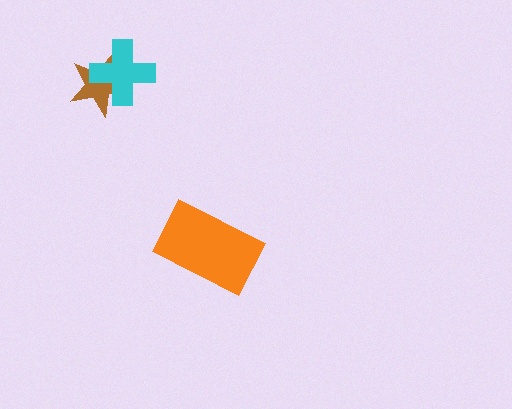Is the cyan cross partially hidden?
No, no other shape covers it.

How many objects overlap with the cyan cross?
1 object overlaps with the cyan cross.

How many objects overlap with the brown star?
1 object overlaps with the brown star.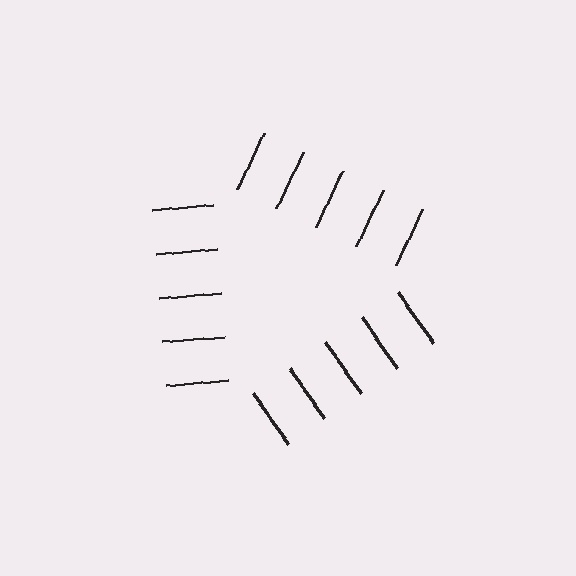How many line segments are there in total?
15 — 5 along each of the 3 edges.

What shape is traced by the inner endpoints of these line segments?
An illusory triangle — the line segments terminate on its edges but no continuous stroke is drawn.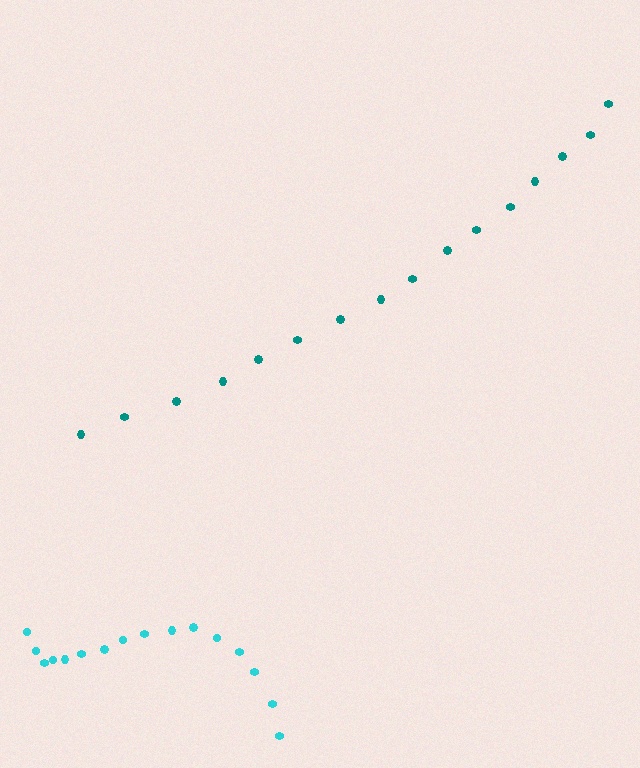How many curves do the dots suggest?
There are 2 distinct paths.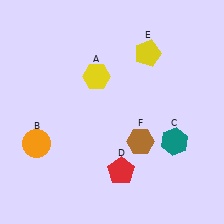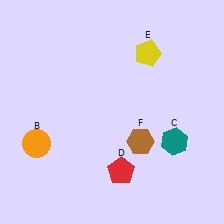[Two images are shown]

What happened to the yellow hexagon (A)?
The yellow hexagon (A) was removed in Image 2. It was in the top-left area of Image 1.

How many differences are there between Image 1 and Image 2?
There is 1 difference between the two images.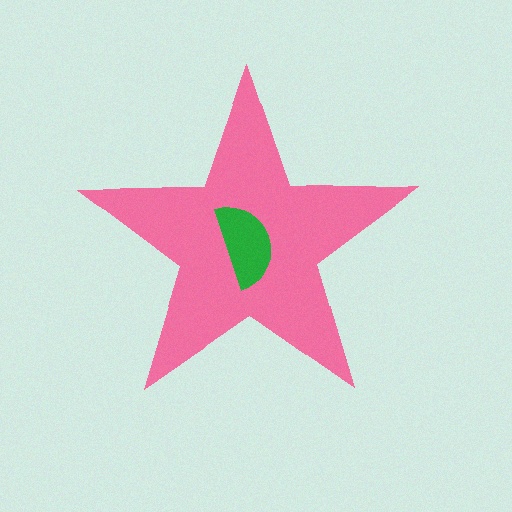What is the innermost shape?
The green semicircle.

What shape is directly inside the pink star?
The green semicircle.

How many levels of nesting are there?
2.